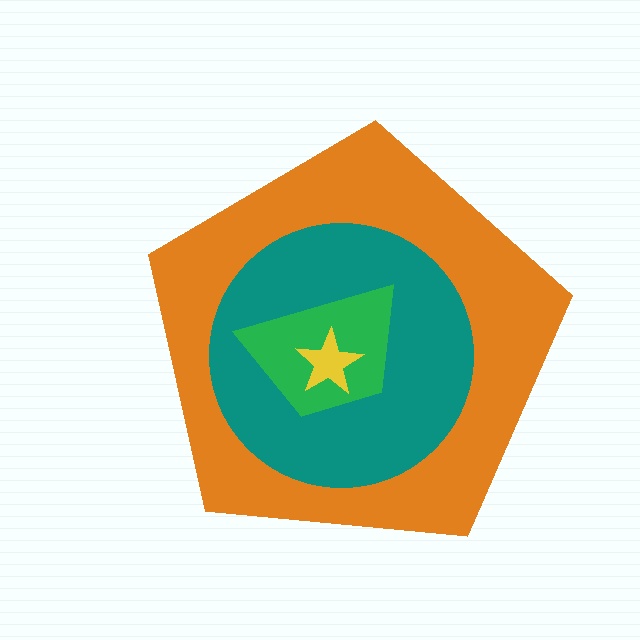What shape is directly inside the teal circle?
The green trapezoid.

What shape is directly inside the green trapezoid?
The yellow star.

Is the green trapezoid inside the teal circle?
Yes.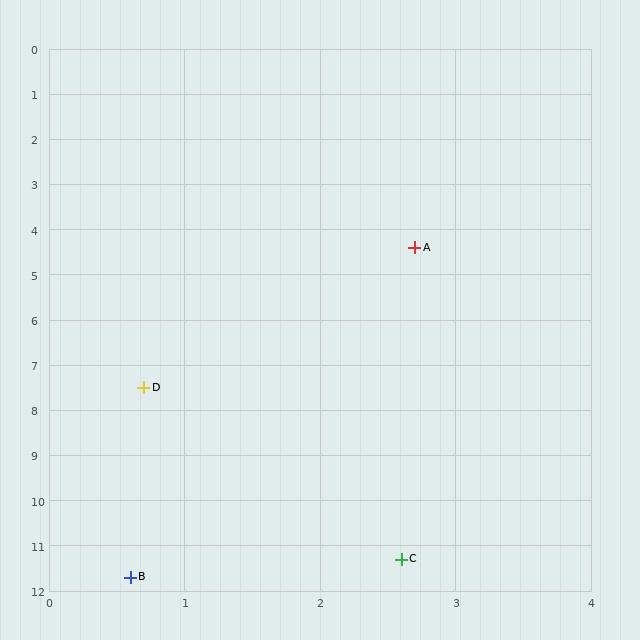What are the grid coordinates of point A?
Point A is at approximately (2.7, 4.4).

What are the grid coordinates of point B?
Point B is at approximately (0.6, 11.7).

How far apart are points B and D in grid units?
Points B and D are about 4.2 grid units apart.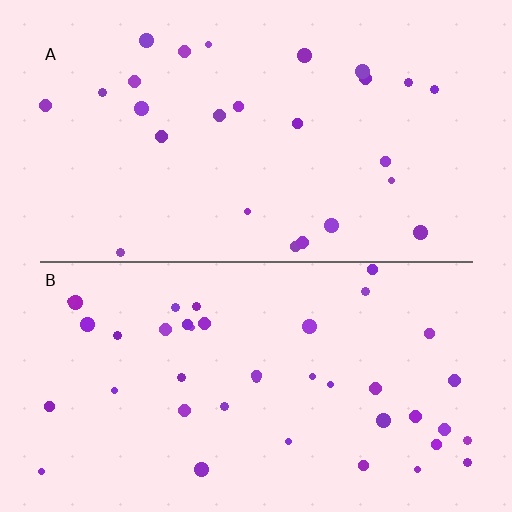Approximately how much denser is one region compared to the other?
Approximately 1.6× — region B over region A.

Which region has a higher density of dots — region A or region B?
B (the bottom).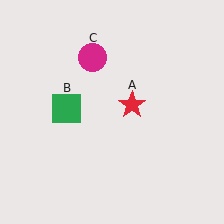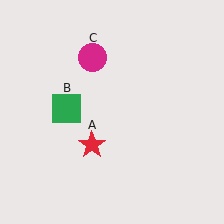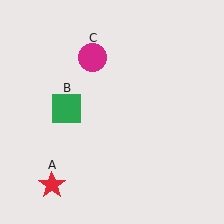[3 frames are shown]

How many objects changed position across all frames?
1 object changed position: red star (object A).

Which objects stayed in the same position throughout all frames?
Green square (object B) and magenta circle (object C) remained stationary.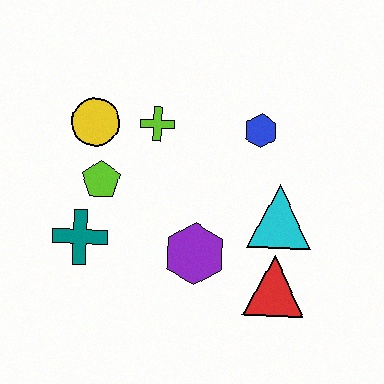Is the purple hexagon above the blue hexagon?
No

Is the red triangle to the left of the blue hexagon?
No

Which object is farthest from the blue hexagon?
The teal cross is farthest from the blue hexagon.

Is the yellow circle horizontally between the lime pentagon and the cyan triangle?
No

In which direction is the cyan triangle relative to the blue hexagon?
The cyan triangle is below the blue hexagon.